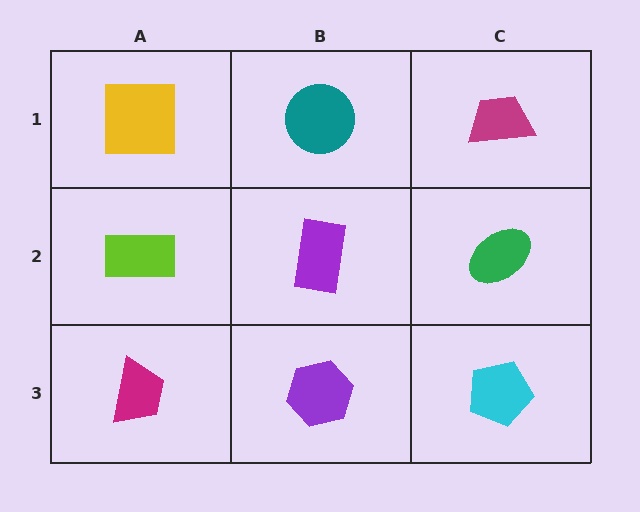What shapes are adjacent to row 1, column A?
A lime rectangle (row 2, column A), a teal circle (row 1, column B).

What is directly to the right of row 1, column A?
A teal circle.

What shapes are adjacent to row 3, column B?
A purple rectangle (row 2, column B), a magenta trapezoid (row 3, column A), a cyan pentagon (row 3, column C).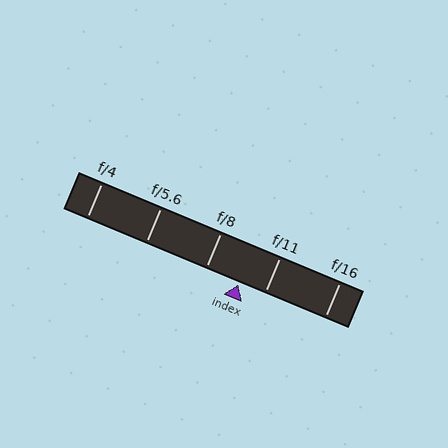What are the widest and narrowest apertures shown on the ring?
The widest aperture shown is f/4 and the narrowest is f/16.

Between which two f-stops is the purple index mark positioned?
The index mark is between f/8 and f/11.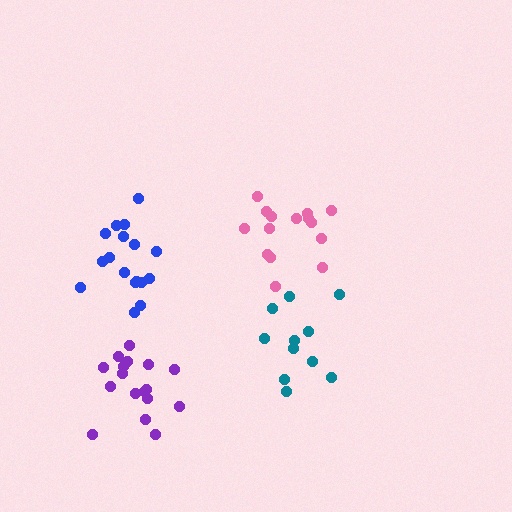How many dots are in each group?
Group 1: 17 dots, Group 2: 11 dots, Group 3: 15 dots, Group 4: 17 dots (60 total).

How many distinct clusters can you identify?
There are 4 distinct clusters.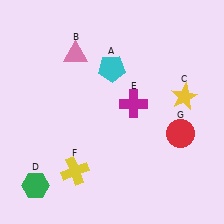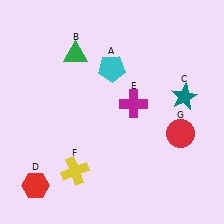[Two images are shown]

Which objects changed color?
B changed from pink to green. C changed from yellow to teal. D changed from green to red.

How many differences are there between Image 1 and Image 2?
There are 3 differences between the two images.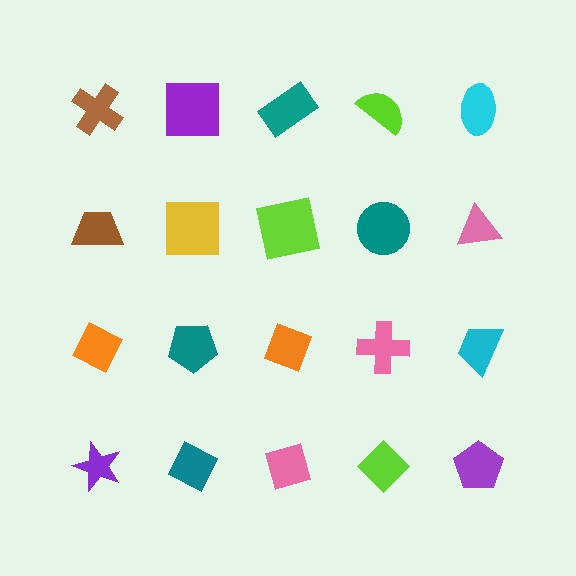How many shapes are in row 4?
5 shapes.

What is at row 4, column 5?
A purple pentagon.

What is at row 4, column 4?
A lime diamond.